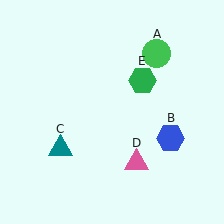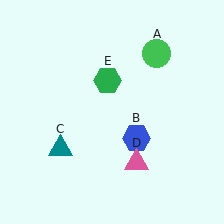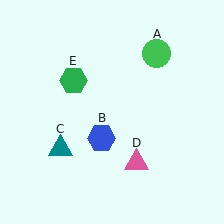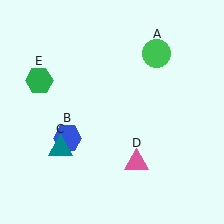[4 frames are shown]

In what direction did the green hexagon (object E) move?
The green hexagon (object E) moved left.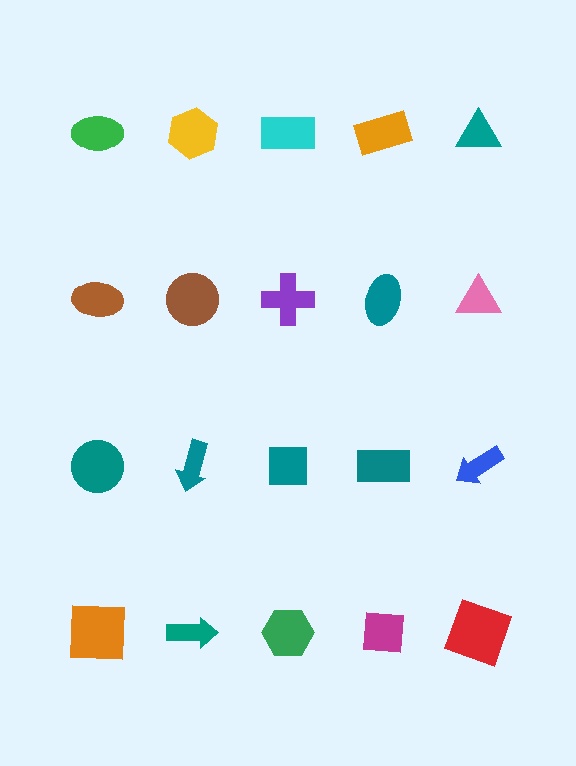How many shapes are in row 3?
5 shapes.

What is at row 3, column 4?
A teal rectangle.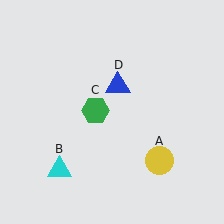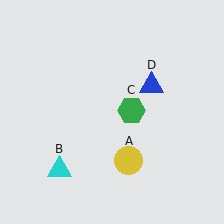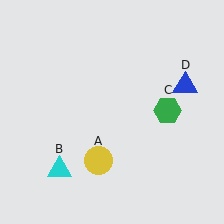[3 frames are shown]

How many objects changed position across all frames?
3 objects changed position: yellow circle (object A), green hexagon (object C), blue triangle (object D).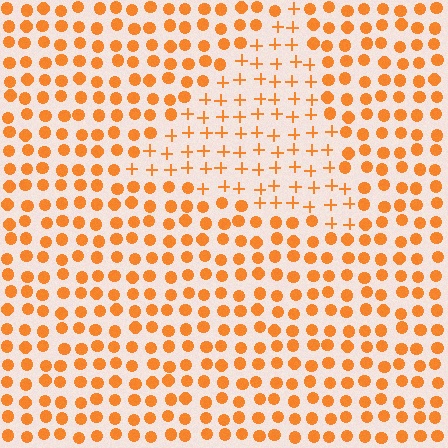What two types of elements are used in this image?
The image uses plus signs inside the triangle region and circles outside it.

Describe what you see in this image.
The image is filled with small orange elements arranged in a uniform grid. A triangle-shaped region contains plus signs, while the surrounding area contains circles. The boundary is defined purely by the change in element shape.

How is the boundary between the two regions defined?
The boundary is defined by a change in element shape: plus signs inside vs. circles outside. All elements share the same color and spacing.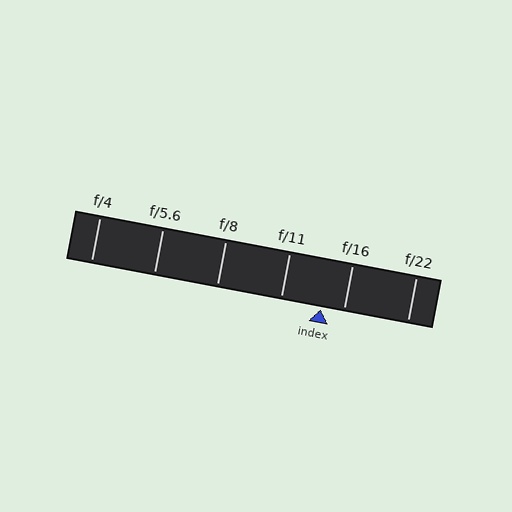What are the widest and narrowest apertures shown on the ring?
The widest aperture shown is f/4 and the narrowest is f/22.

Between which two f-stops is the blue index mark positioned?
The index mark is between f/11 and f/16.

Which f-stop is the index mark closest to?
The index mark is closest to f/16.